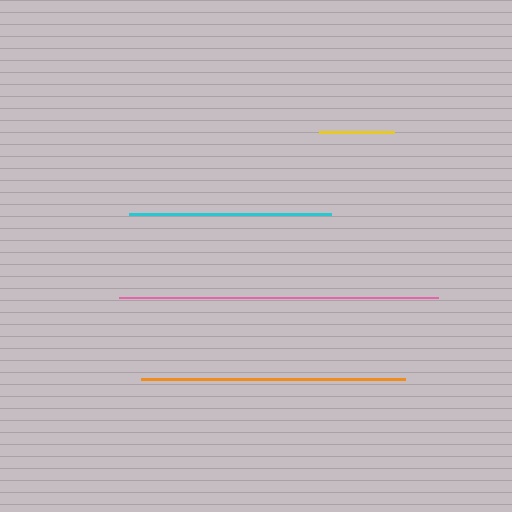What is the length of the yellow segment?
The yellow segment is approximately 75 pixels long.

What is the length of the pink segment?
The pink segment is approximately 319 pixels long.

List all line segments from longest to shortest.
From longest to shortest: pink, orange, cyan, yellow.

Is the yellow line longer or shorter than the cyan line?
The cyan line is longer than the yellow line.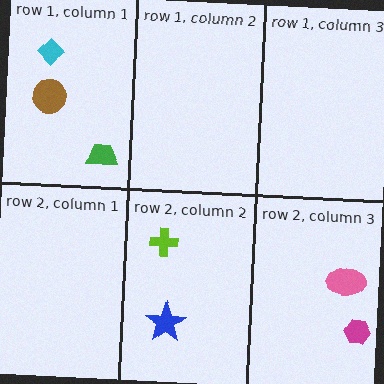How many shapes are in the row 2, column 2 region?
2.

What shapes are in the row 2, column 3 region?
The magenta hexagon, the pink ellipse.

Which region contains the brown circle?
The row 1, column 1 region.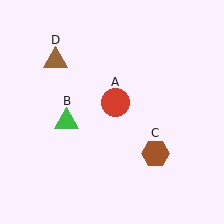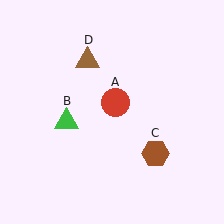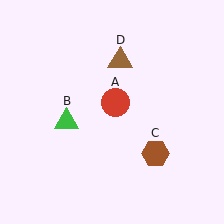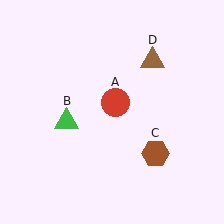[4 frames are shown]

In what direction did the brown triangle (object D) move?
The brown triangle (object D) moved right.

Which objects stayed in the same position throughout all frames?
Red circle (object A) and green triangle (object B) and brown hexagon (object C) remained stationary.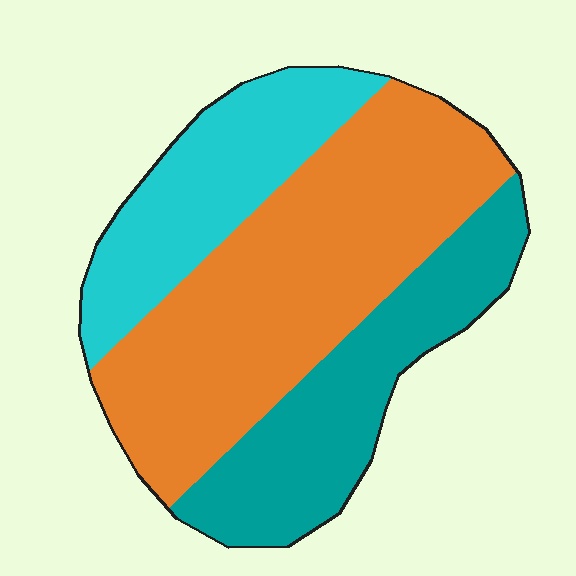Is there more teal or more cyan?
Teal.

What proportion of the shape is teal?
Teal covers about 25% of the shape.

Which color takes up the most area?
Orange, at roughly 50%.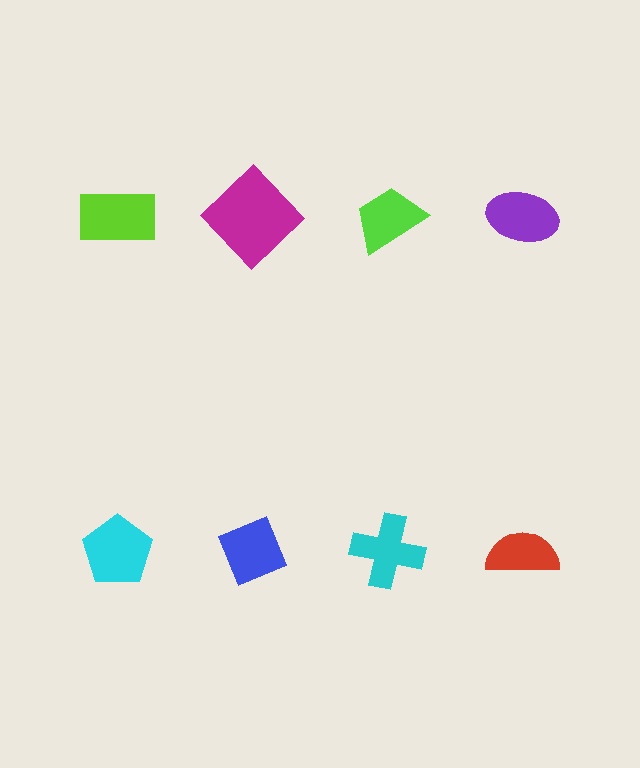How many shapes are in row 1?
4 shapes.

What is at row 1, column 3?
A lime trapezoid.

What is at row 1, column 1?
A lime rectangle.